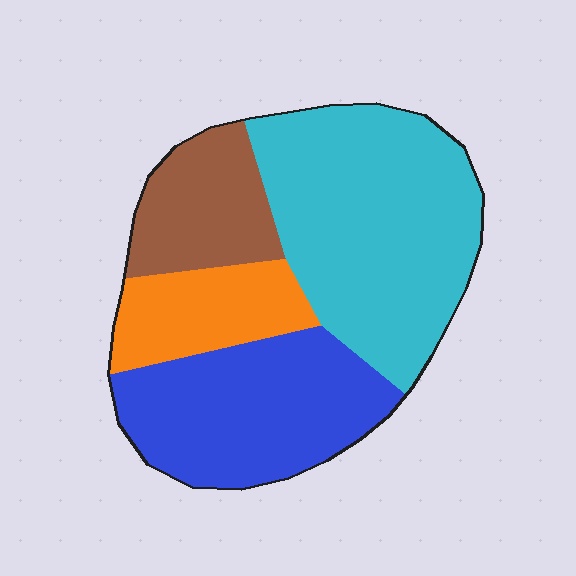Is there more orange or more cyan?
Cyan.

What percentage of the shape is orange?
Orange covers roughly 15% of the shape.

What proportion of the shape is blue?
Blue covers 29% of the shape.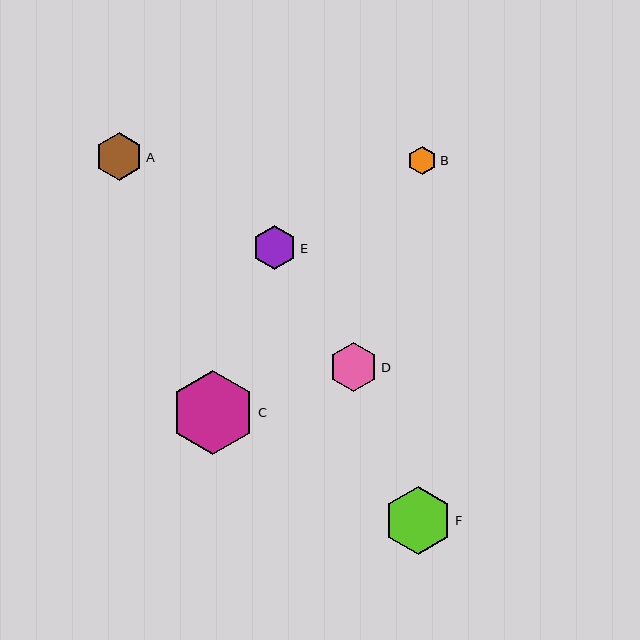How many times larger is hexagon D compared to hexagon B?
Hexagon D is approximately 1.7 times the size of hexagon B.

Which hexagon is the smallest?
Hexagon B is the smallest with a size of approximately 29 pixels.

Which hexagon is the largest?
Hexagon C is the largest with a size of approximately 84 pixels.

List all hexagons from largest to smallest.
From largest to smallest: C, F, D, A, E, B.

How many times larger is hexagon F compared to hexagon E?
Hexagon F is approximately 1.5 times the size of hexagon E.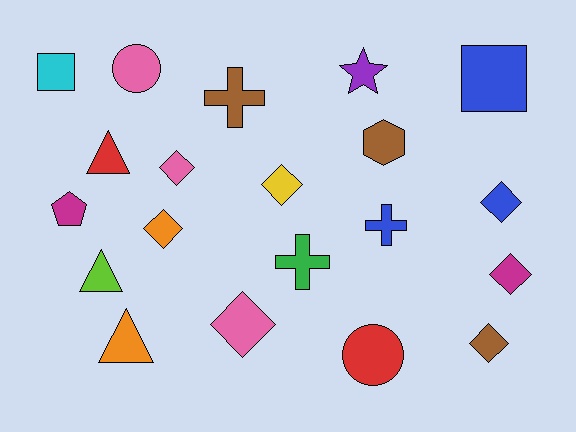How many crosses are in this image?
There are 3 crosses.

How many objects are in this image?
There are 20 objects.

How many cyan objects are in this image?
There is 1 cyan object.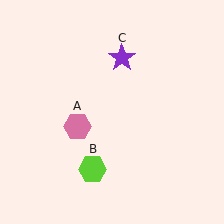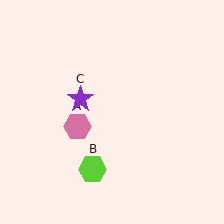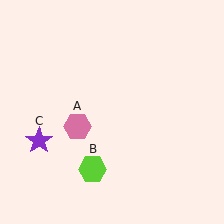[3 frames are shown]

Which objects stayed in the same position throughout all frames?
Pink hexagon (object A) and lime hexagon (object B) remained stationary.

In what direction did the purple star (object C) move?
The purple star (object C) moved down and to the left.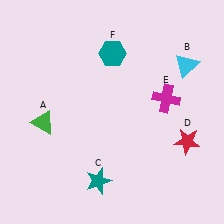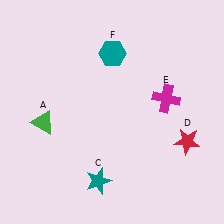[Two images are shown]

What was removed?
The cyan triangle (B) was removed in Image 2.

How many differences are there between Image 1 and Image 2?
There is 1 difference between the two images.